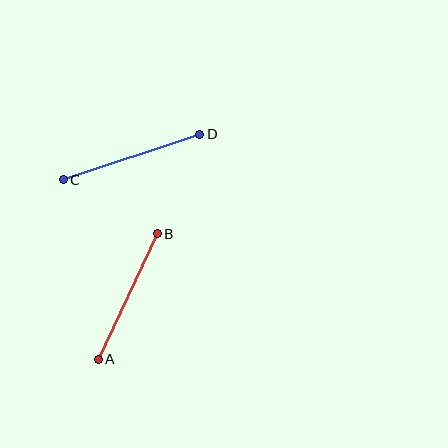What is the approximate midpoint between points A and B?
The midpoint is at approximately (128, 296) pixels.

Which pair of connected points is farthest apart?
Points C and D are farthest apart.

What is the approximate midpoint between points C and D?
The midpoint is at approximately (132, 157) pixels.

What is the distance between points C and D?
The distance is approximately 144 pixels.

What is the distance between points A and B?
The distance is approximately 139 pixels.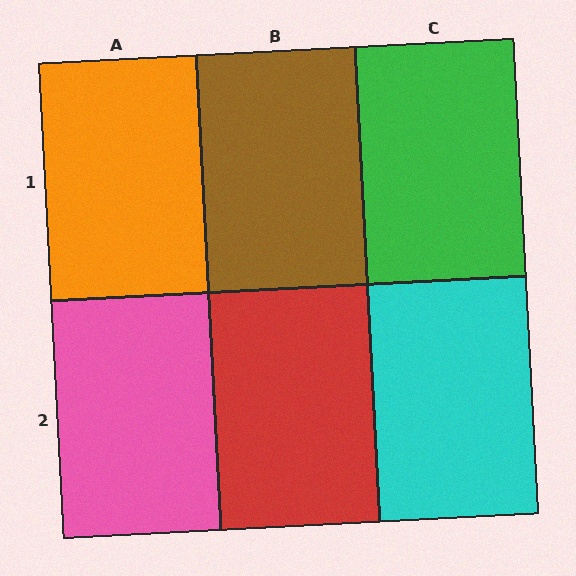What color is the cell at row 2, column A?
Pink.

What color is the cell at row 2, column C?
Cyan.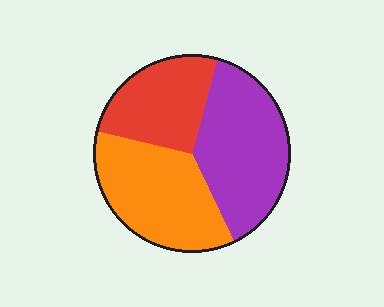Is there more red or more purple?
Purple.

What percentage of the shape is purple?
Purple covers 38% of the shape.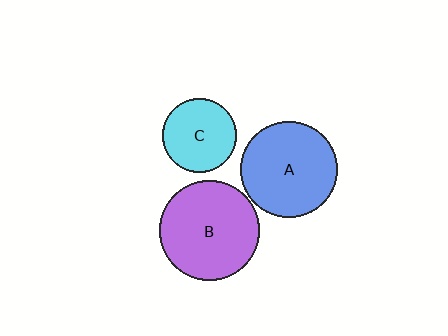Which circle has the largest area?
Circle B (purple).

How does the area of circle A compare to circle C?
Approximately 1.7 times.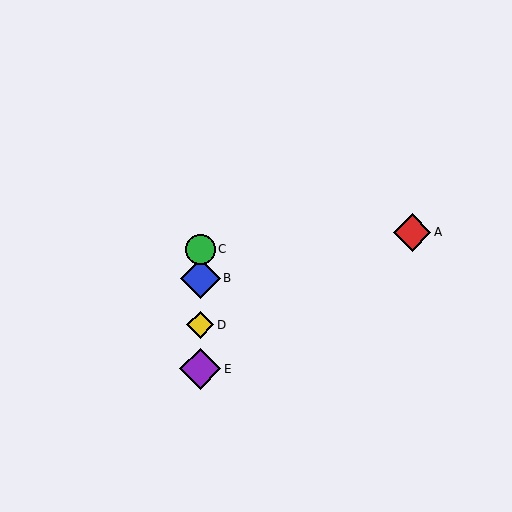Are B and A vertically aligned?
No, B is at x≈200 and A is at x≈412.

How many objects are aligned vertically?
4 objects (B, C, D, E) are aligned vertically.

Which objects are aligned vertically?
Objects B, C, D, E are aligned vertically.